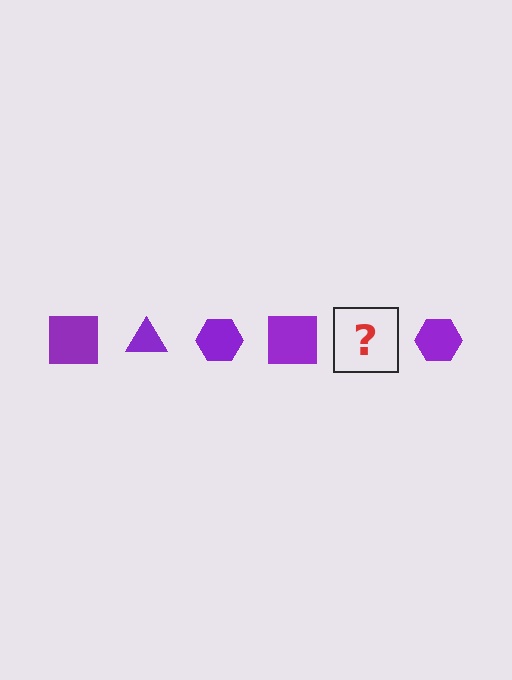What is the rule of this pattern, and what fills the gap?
The rule is that the pattern cycles through square, triangle, hexagon shapes in purple. The gap should be filled with a purple triangle.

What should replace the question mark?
The question mark should be replaced with a purple triangle.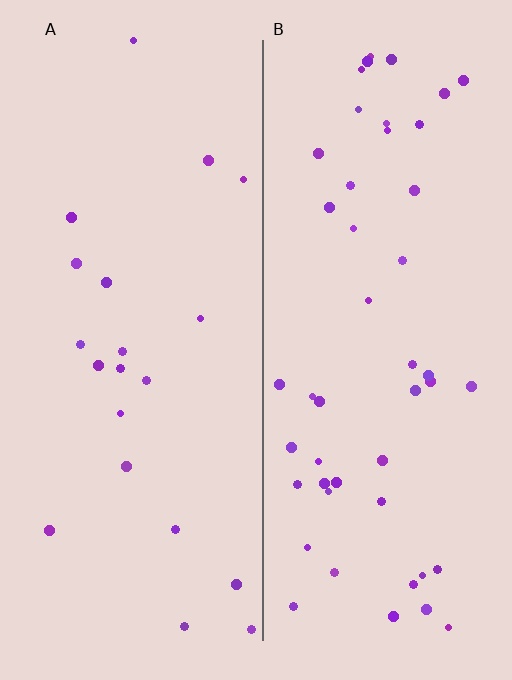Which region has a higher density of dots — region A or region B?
B (the right).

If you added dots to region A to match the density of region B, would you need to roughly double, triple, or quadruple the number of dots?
Approximately double.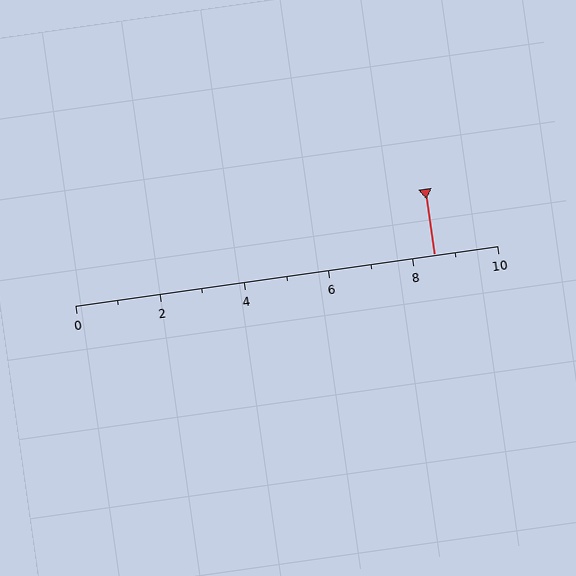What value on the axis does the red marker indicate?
The marker indicates approximately 8.5.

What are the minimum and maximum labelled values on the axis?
The axis runs from 0 to 10.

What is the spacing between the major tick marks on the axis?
The major ticks are spaced 2 apart.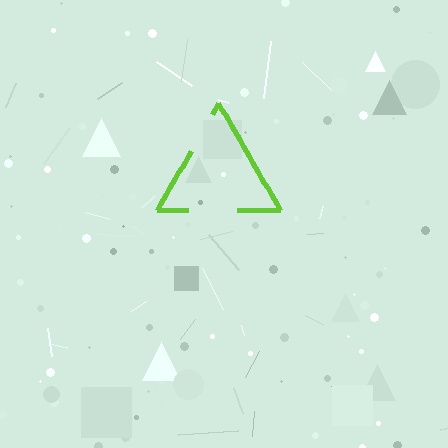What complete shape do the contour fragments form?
The contour fragments form a triangle.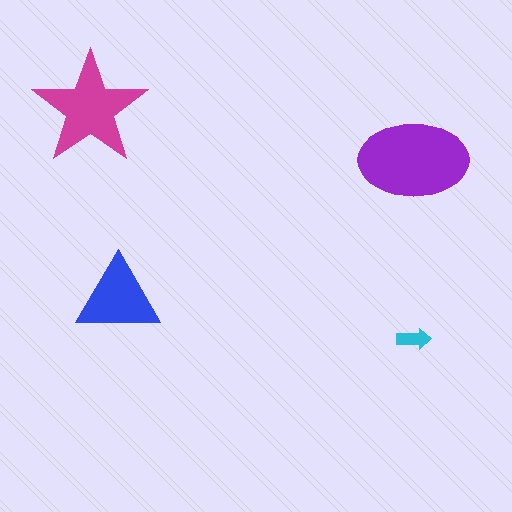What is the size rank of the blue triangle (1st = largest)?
3rd.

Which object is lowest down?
The cyan arrow is bottommost.